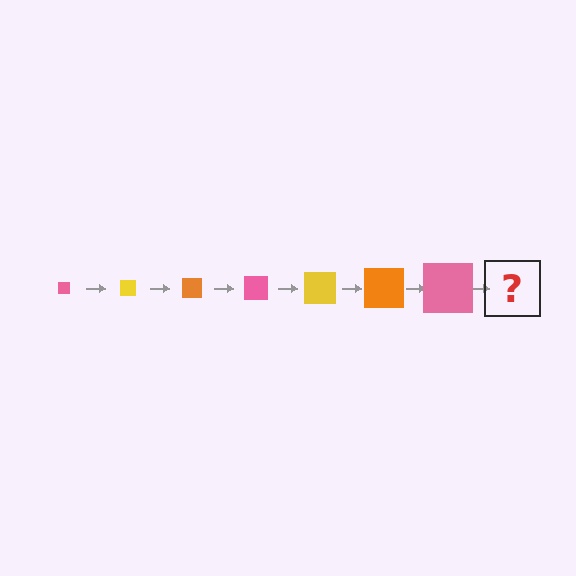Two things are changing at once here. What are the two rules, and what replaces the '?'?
The two rules are that the square grows larger each step and the color cycles through pink, yellow, and orange. The '?' should be a yellow square, larger than the previous one.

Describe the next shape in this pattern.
It should be a yellow square, larger than the previous one.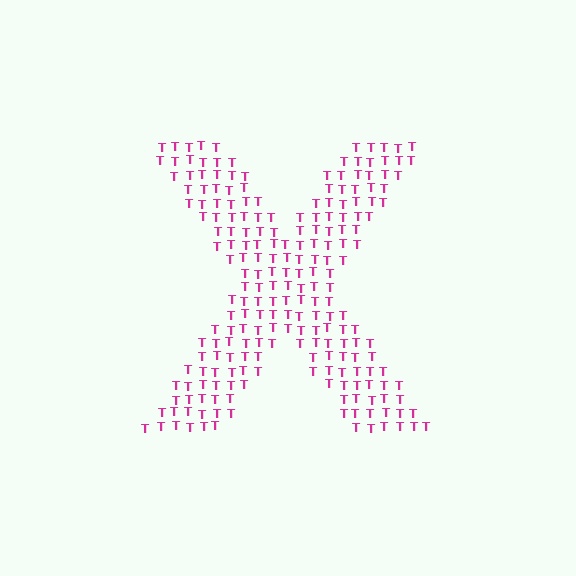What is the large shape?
The large shape is the letter X.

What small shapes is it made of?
It is made of small letter T's.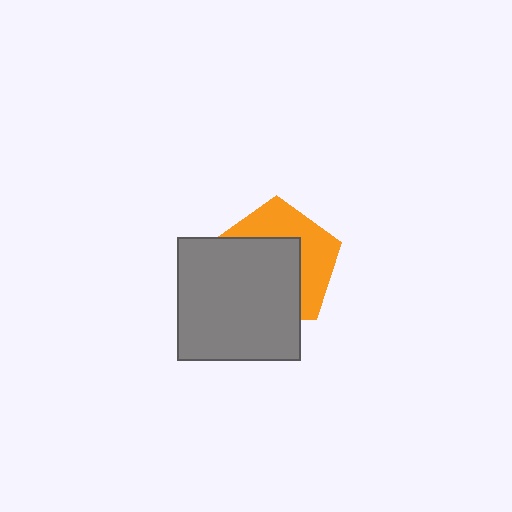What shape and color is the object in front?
The object in front is a gray square.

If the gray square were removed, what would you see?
You would see the complete orange pentagon.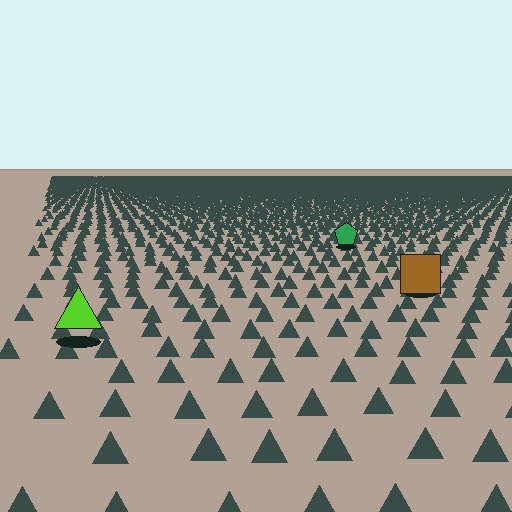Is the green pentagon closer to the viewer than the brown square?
No. The brown square is closer — you can tell from the texture gradient: the ground texture is coarser near it.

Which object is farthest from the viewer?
The green pentagon is farthest from the viewer. It appears smaller and the ground texture around it is denser.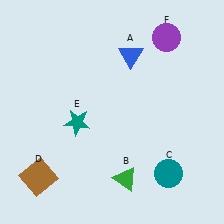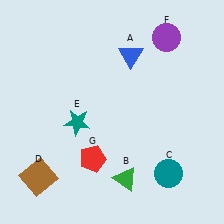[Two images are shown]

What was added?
A red pentagon (G) was added in Image 2.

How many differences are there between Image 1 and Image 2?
There is 1 difference between the two images.